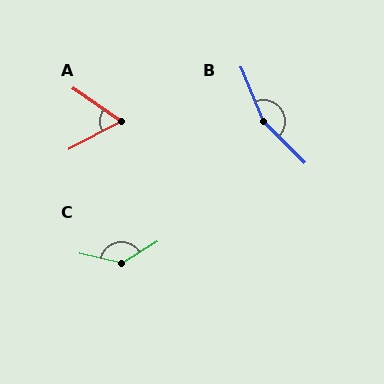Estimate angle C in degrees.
Approximately 135 degrees.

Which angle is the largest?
B, at approximately 157 degrees.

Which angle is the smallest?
A, at approximately 62 degrees.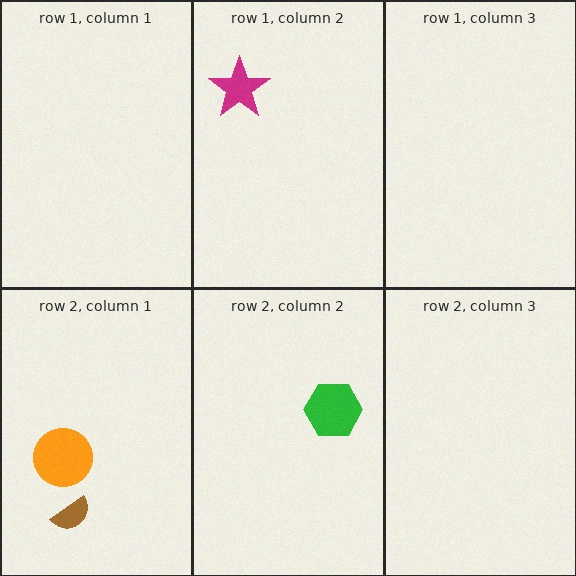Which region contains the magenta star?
The row 1, column 2 region.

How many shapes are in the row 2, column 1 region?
2.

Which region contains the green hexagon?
The row 2, column 2 region.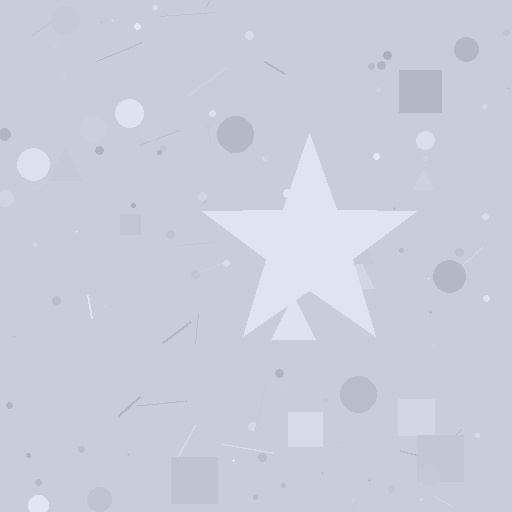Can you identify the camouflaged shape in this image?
The camouflaged shape is a star.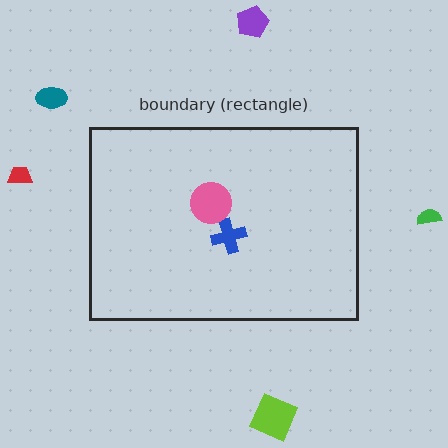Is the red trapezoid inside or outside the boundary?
Outside.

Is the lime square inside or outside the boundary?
Outside.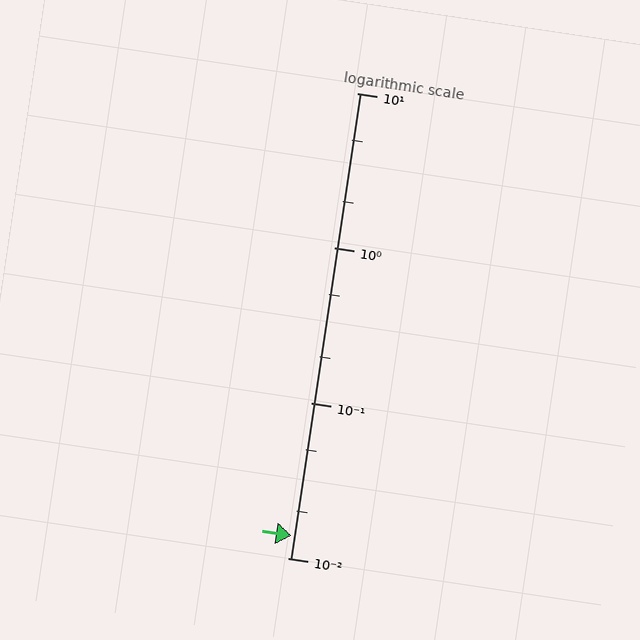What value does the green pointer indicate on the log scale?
The pointer indicates approximately 0.014.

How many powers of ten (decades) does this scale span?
The scale spans 3 decades, from 0.01 to 10.